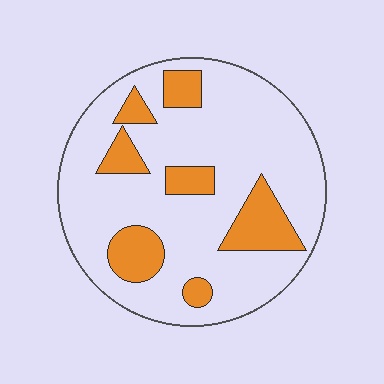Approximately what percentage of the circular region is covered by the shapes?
Approximately 20%.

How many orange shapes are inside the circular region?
7.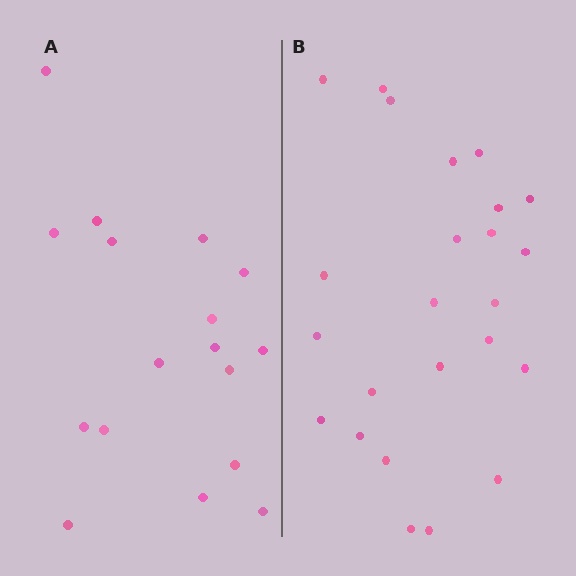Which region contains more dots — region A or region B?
Region B (the right region) has more dots.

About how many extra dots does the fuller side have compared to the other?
Region B has roughly 8 or so more dots than region A.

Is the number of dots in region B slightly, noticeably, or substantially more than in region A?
Region B has noticeably more, but not dramatically so. The ratio is roughly 1.4 to 1.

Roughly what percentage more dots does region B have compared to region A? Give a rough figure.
About 40% more.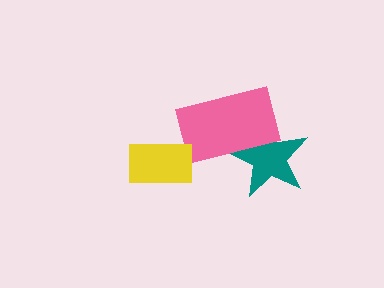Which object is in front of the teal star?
The pink rectangle is in front of the teal star.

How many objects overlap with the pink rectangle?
1 object overlaps with the pink rectangle.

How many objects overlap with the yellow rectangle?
0 objects overlap with the yellow rectangle.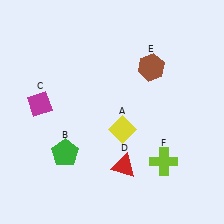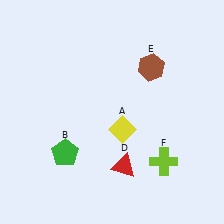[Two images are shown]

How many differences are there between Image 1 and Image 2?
There is 1 difference between the two images.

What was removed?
The magenta diamond (C) was removed in Image 2.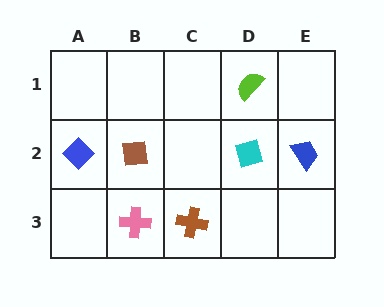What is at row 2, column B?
A brown square.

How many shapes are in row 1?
1 shape.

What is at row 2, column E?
A blue trapezoid.